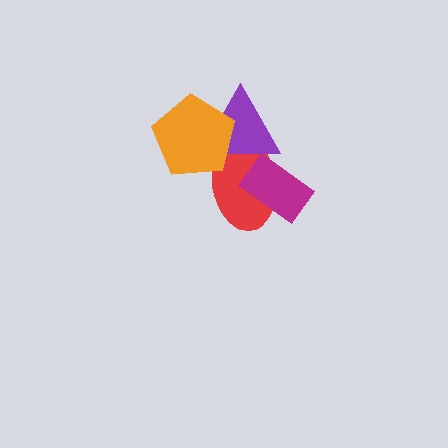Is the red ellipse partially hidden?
Yes, it is partially covered by another shape.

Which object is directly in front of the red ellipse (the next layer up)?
The purple triangle is directly in front of the red ellipse.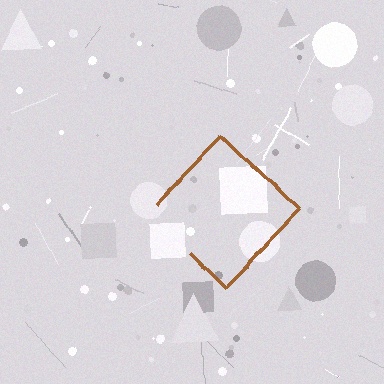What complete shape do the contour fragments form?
The contour fragments form a diamond.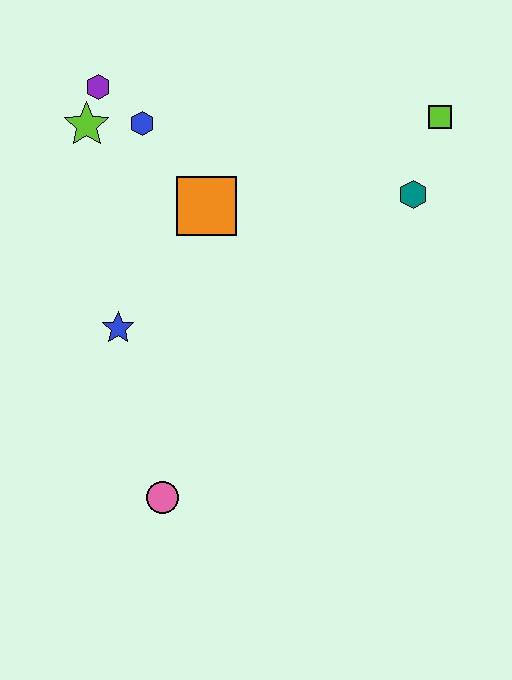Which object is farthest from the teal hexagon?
The pink circle is farthest from the teal hexagon.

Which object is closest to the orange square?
The blue hexagon is closest to the orange square.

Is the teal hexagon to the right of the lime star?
Yes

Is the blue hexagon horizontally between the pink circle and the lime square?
No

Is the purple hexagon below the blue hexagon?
No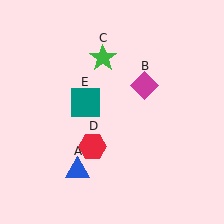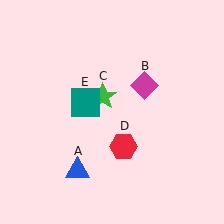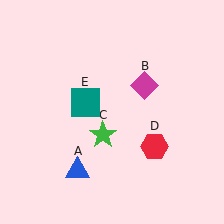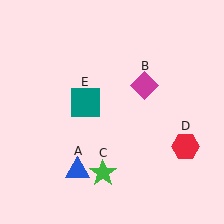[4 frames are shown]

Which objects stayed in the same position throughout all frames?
Blue triangle (object A) and magenta diamond (object B) and teal square (object E) remained stationary.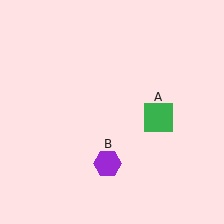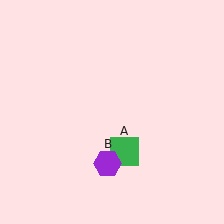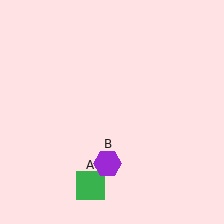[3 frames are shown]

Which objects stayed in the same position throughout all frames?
Purple hexagon (object B) remained stationary.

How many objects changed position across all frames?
1 object changed position: green square (object A).